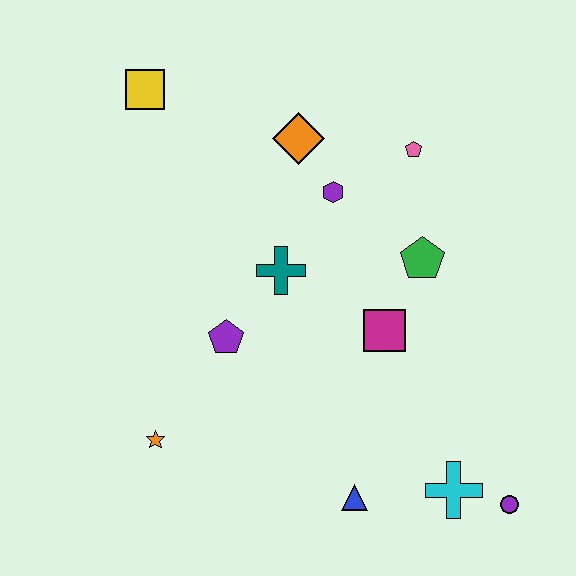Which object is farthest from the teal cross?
The purple circle is farthest from the teal cross.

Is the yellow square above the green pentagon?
Yes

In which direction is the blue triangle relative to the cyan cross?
The blue triangle is to the left of the cyan cross.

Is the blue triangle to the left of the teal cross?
No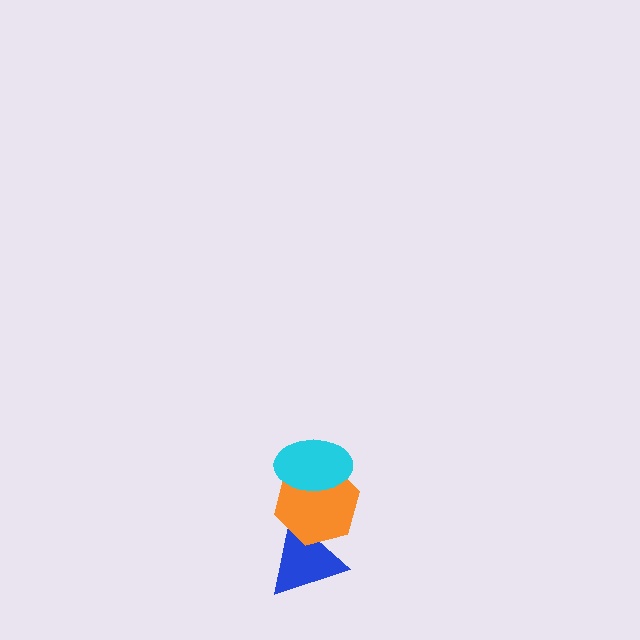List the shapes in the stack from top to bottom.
From top to bottom: the cyan ellipse, the orange hexagon, the blue triangle.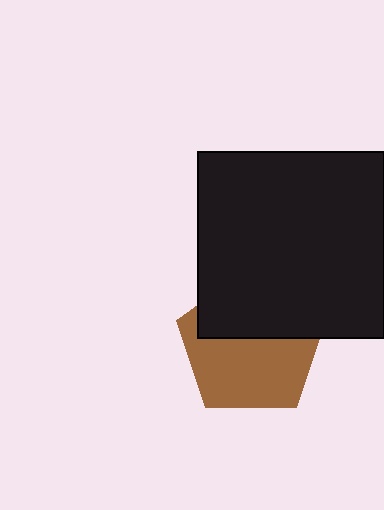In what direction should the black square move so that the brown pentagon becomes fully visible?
The black square should move up. That is the shortest direction to clear the overlap and leave the brown pentagon fully visible.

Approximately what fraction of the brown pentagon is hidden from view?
Roughly 43% of the brown pentagon is hidden behind the black square.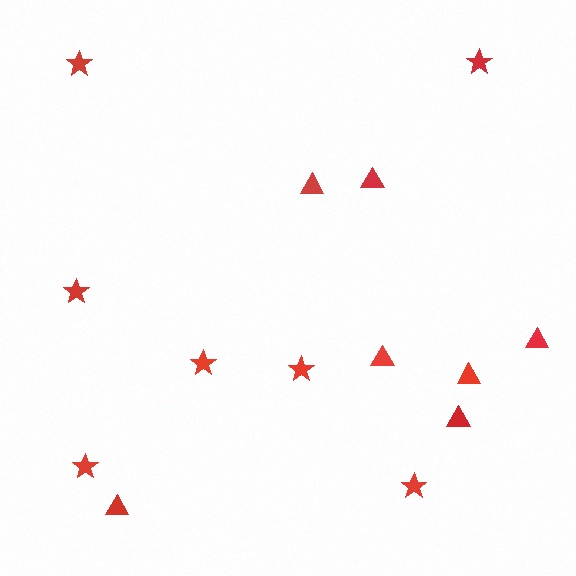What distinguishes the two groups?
There are 2 groups: one group of triangles (7) and one group of stars (7).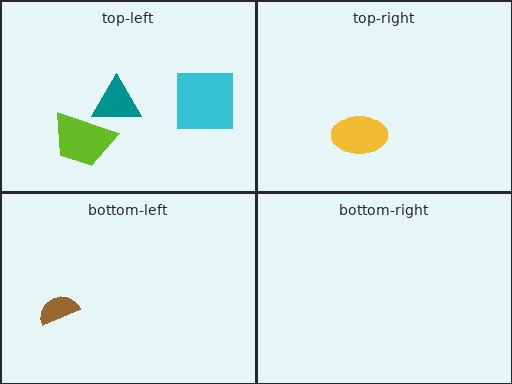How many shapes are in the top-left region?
3.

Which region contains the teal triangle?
The top-left region.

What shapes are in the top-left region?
The teal triangle, the cyan square, the lime trapezoid.